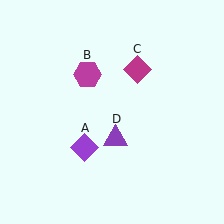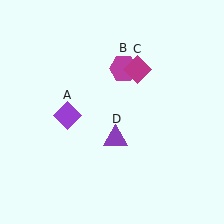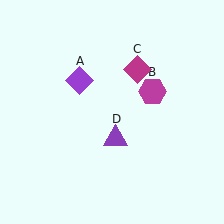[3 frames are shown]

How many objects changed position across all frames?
2 objects changed position: purple diamond (object A), magenta hexagon (object B).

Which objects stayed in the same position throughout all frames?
Magenta diamond (object C) and purple triangle (object D) remained stationary.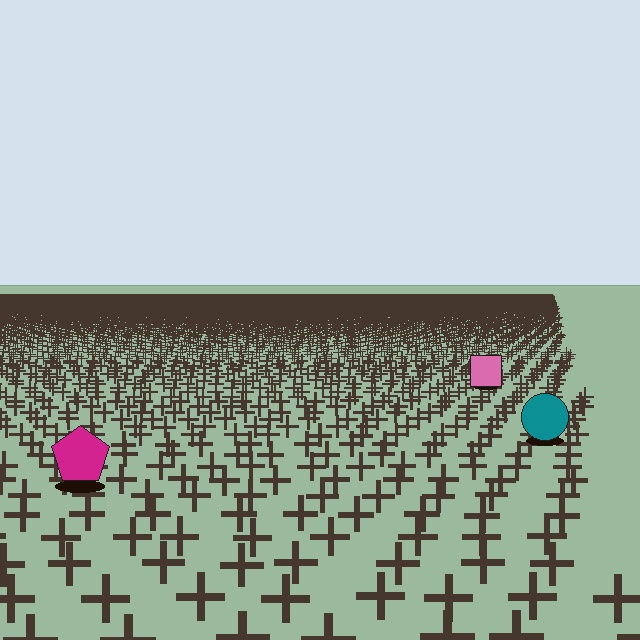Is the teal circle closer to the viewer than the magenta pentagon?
No. The magenta pentagon is closer — you can tell from the texture gradient: the ground texture is coarser near it.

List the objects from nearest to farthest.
From nearest to farthest: the magenta pentagon, the teal circle, the pink square.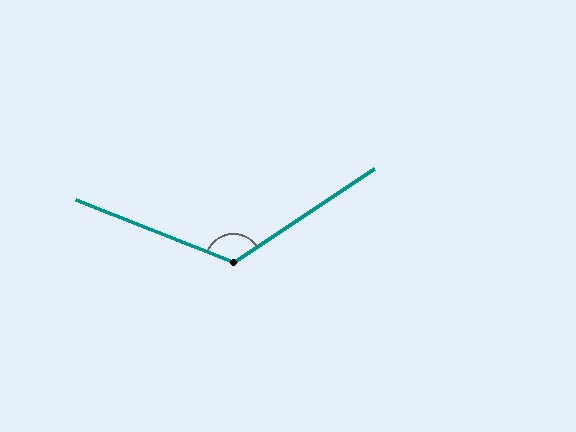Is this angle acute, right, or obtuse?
It is obtuse.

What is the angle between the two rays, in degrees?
Approximately 124 degrees.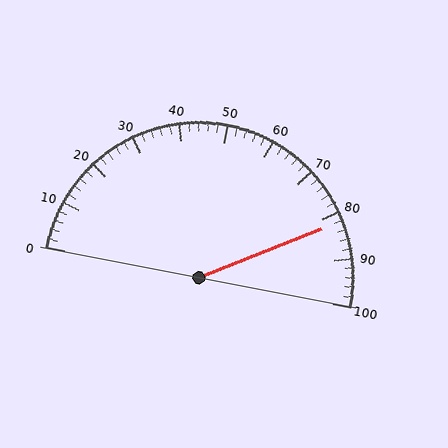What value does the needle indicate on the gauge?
The needle indicates approximately 82.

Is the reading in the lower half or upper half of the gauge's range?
The reading is in the upper half of the range (0 to 100).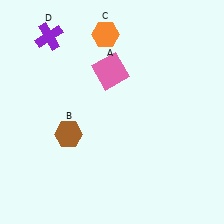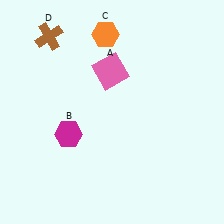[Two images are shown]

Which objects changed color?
B changed from brown to magenta. D changed from purple to brown.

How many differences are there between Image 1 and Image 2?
There are 2 differences between the two images.